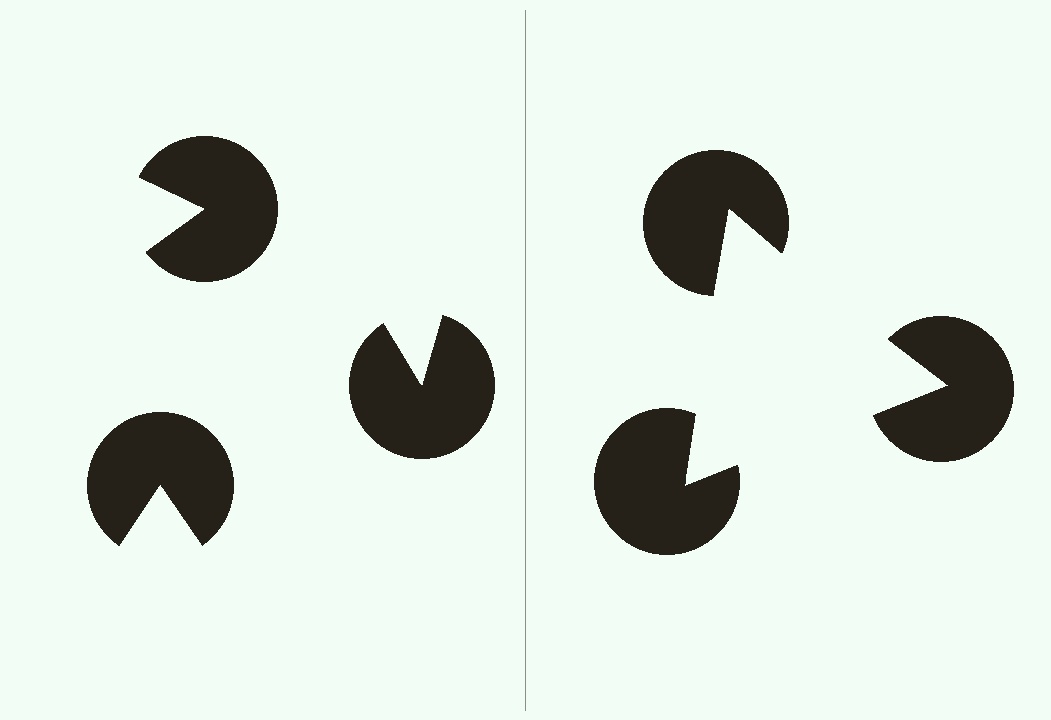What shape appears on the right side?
An illusory triangle.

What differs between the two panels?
The pac-man discs are positioned identically on both sides; only the wedge orientations differ. On the right they align to a triangle; on the left they are misaligned.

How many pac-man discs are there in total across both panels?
6 — 3 on each side.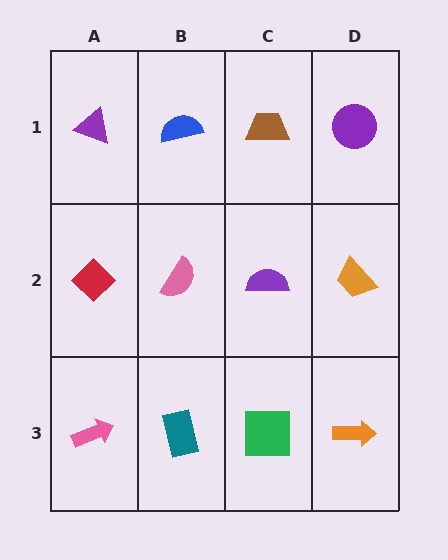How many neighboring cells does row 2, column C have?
4.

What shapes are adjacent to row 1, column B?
A pink semicircle (row 2, column B), a purple triangle (row 1, column A), a brown trapezoid (row 1, column C).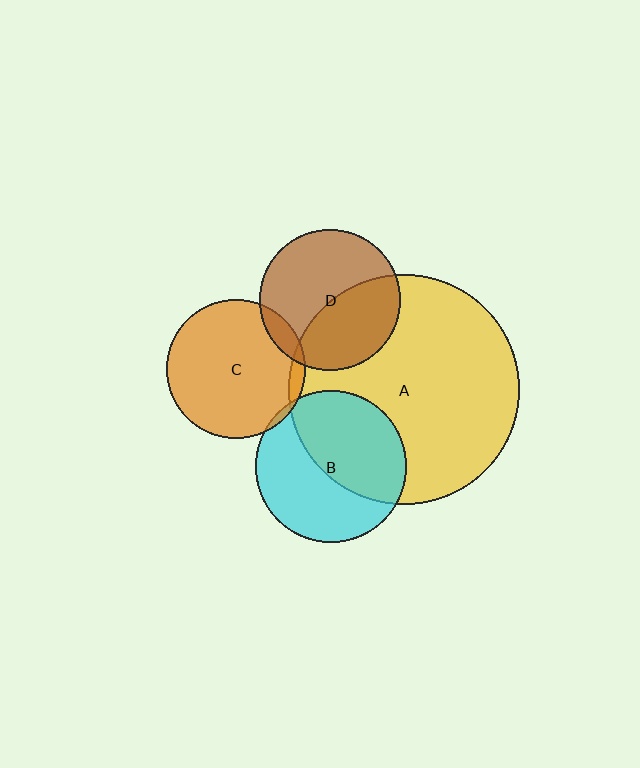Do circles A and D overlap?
Yes.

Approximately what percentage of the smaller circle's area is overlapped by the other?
Approximately 45%.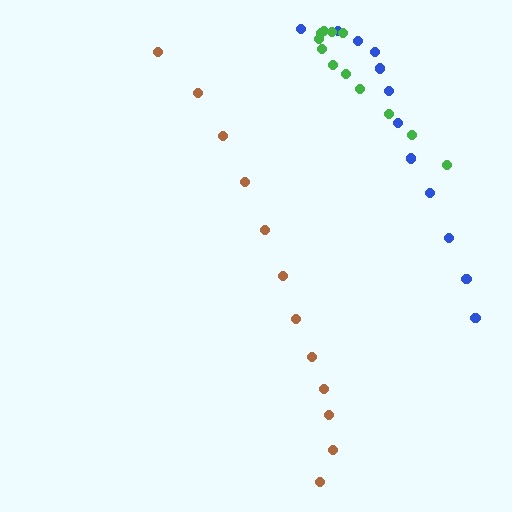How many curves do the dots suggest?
There are 3 distinct paths.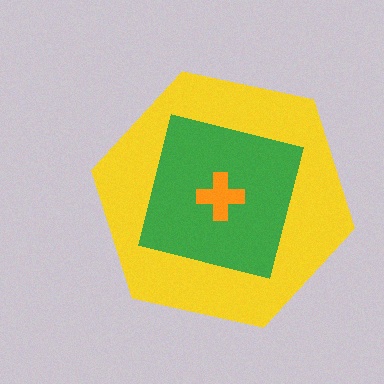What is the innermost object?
The orange cross.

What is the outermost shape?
The yellow hexagon.